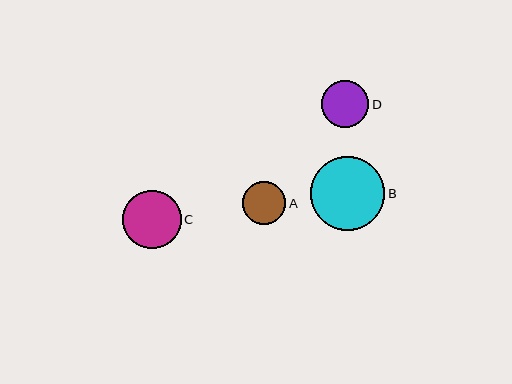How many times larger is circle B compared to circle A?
Circle B is approximately 1.7 times the size of circle A.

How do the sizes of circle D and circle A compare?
Circle D and circle A are approximately the same size.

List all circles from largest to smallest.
From largest to smallest: B, C, D, A.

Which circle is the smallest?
Circle A is the smallest with a size of approximately 43 pixels.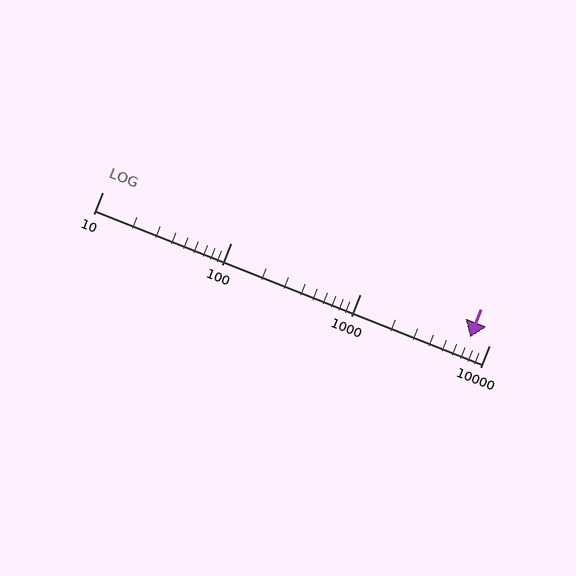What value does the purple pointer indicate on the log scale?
The pointer indicates approximately 7100.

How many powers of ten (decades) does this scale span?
The scale spans 3 decades, from 10 to 10000.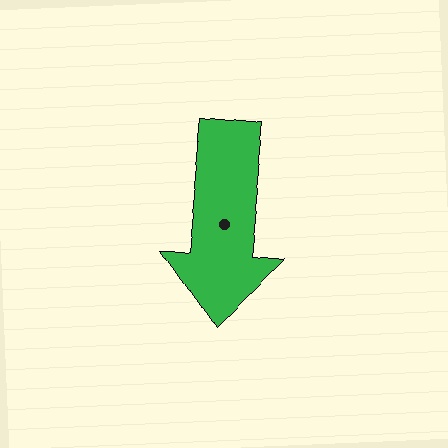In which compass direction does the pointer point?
South.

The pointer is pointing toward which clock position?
Roughly 6 o'clock.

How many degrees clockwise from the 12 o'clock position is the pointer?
Approximately 186 degrees.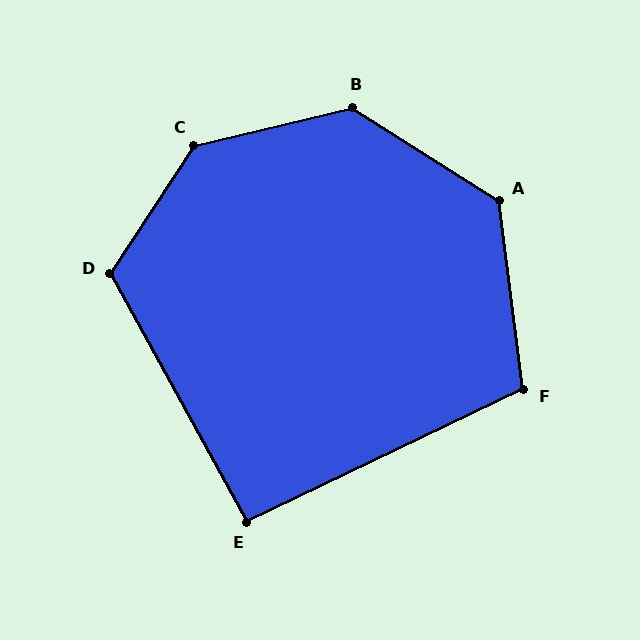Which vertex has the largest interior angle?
C, at approximately 137 degrees.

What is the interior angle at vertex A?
Approximately 130 degrees (obtuse).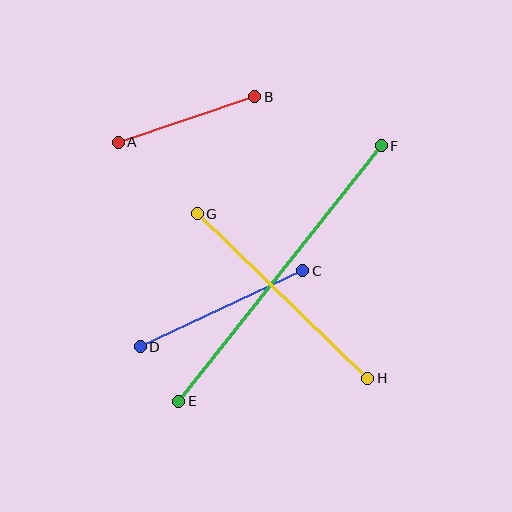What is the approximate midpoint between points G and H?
The midpoint is at approximately (282, 296) pixels.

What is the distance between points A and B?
The distance is approximately 144 pixels.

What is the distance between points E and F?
The distance is approximately 326 pixels.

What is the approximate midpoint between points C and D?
The midpoint is at approximately (221, 309) pixels.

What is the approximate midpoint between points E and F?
The midpoint is at approximately (280, 274) pixels.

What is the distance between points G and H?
The distance is approximately 237 pixels.